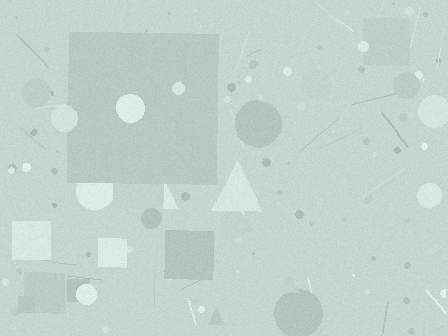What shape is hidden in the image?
A square is hidden in the image.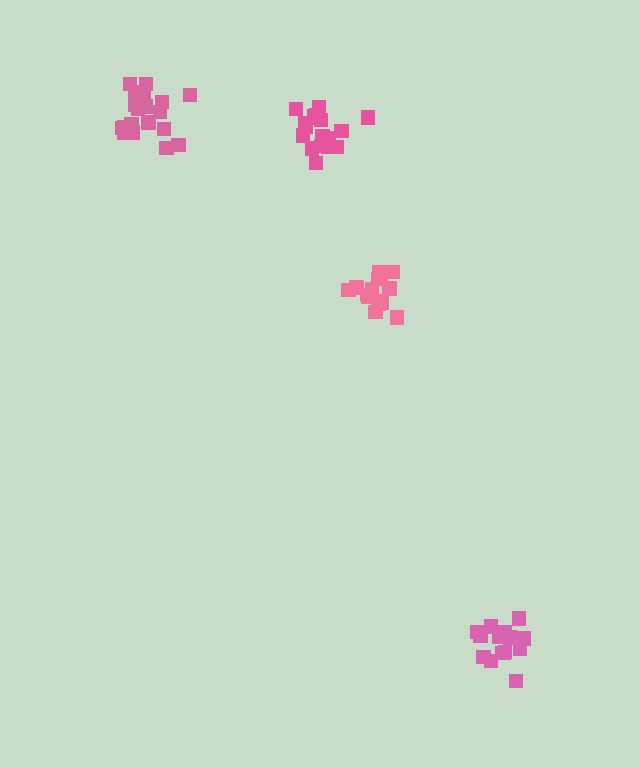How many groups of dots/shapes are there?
There are 4 groups.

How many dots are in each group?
Group 1: 15 dots, Group 2: 15 dots, Group 3: 19 dots, Group 4: 18 dots (67 total).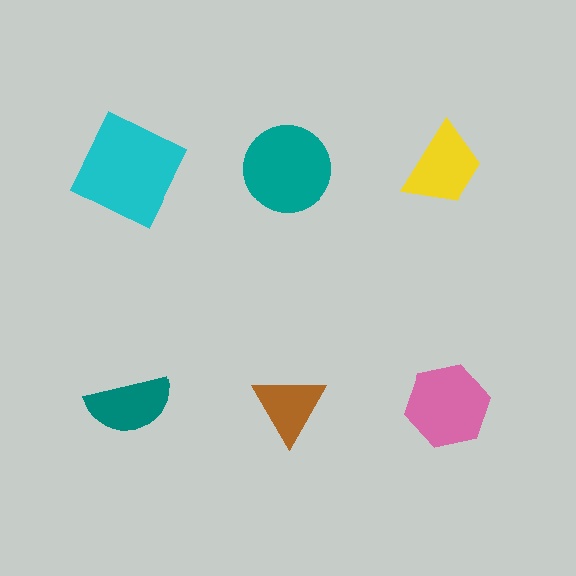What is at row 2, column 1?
A teal semicircle.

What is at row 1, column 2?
A teal circle.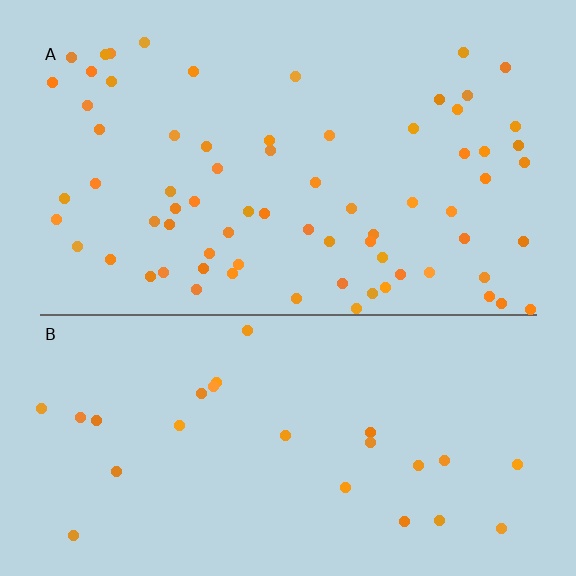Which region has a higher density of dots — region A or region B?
A (the top).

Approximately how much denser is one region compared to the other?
Approximately 2.8× — region A over region B.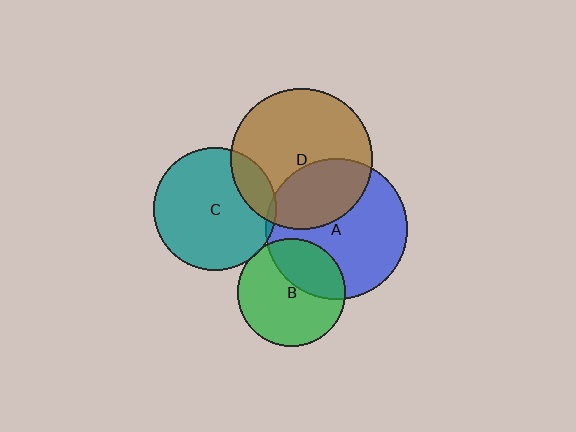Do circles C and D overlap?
Yes.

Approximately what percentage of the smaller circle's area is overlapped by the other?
Approximately 15%.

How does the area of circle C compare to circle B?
Approximately 1.3 times.